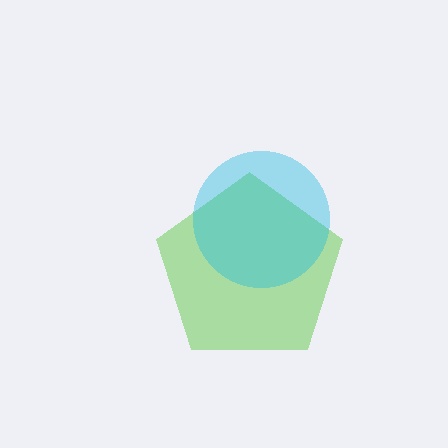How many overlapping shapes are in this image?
There are 2 overlapping shapes in the image.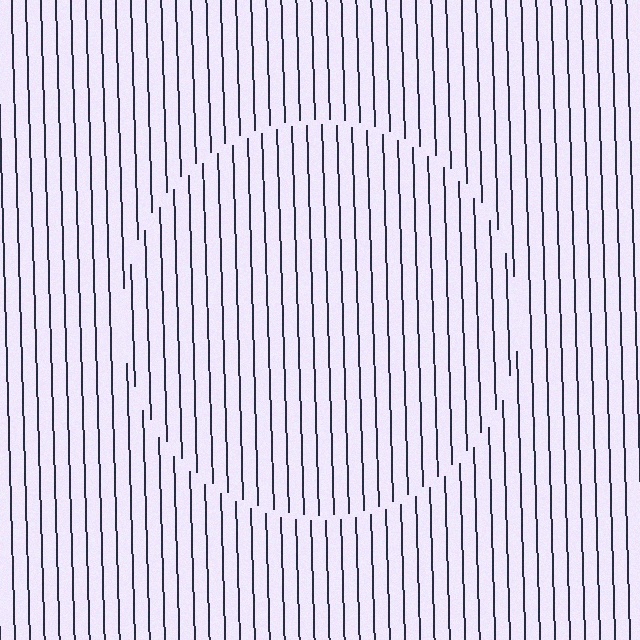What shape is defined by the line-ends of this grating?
An illusory circle. The interior of the shape contains the same grating, shifted by half a period — the contour is defined by the phase discontinuity where line-ends from the inner and outer gratings abut.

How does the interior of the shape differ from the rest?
The interior of the shape contains the same grating, shifted by half a period — the contour is defined by the phase discontinuity where line-ends from the inner and outer gratings abut.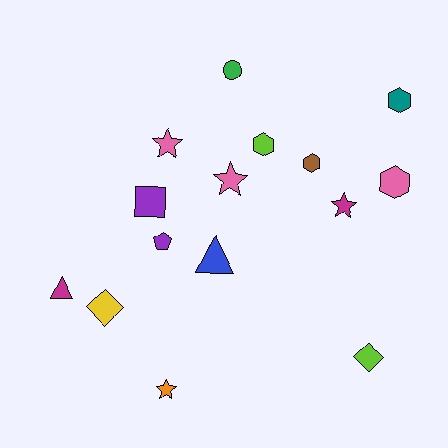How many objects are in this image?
There are 15 objects.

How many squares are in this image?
There is 1 square.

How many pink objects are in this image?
There are 3 pink objects.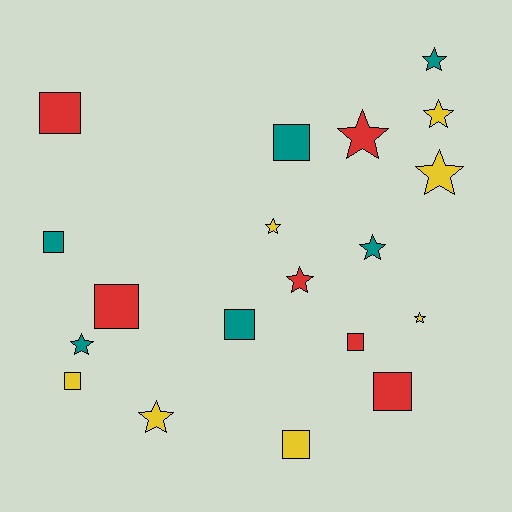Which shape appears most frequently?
Star, with 10 objects.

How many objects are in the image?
There are 19 objects.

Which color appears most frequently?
Yellow, with 7 objects.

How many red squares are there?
There are 4 red squares.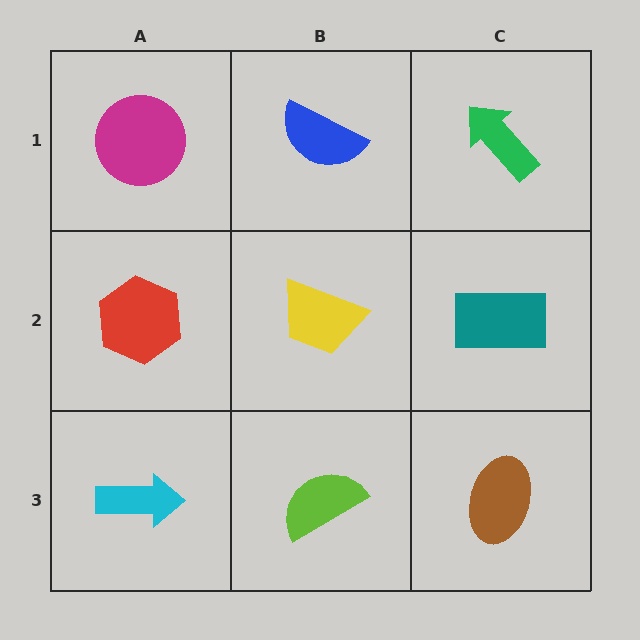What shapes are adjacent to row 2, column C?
A green arrow (row 1, column C), a brown ellipse (row 3, column C), a yellow trapezoid (row 2, column B).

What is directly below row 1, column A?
A red hexagon.